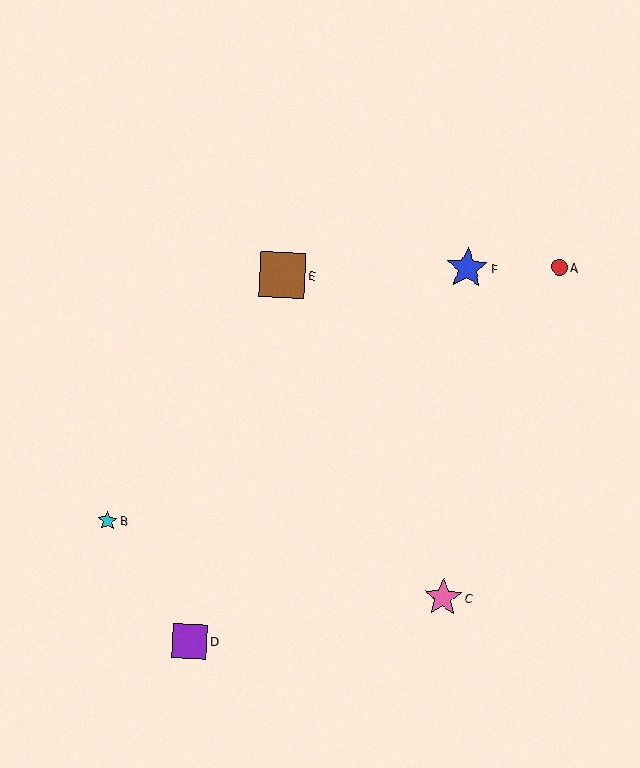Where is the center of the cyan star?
The center of the cyan star is at (107, 521).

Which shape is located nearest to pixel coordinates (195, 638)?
The purple square (labeled D) at (190, 641) is nearest to that location.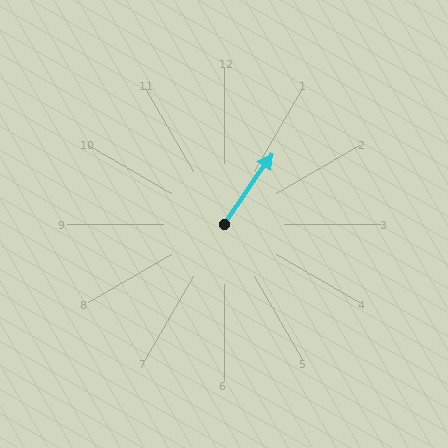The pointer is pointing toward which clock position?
Roughly 1 o'clock.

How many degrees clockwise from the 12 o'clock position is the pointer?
Approximately 34 degrees.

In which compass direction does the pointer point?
Northeast.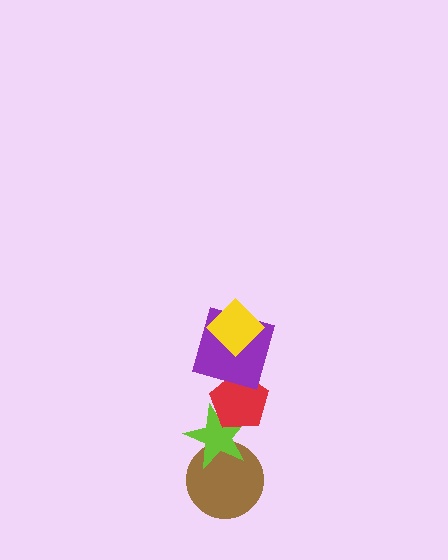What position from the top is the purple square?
The purple square is 2nd from the top.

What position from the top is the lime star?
The lime star is 4th from the top.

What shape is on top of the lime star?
The red pentagon is on top of the lime star.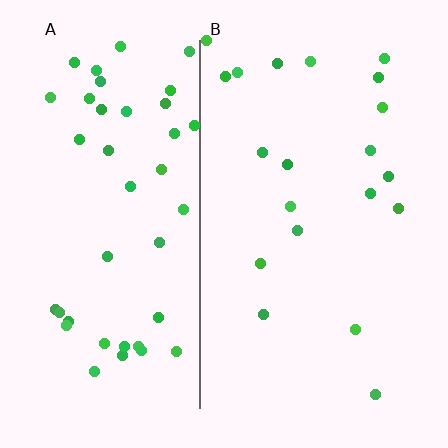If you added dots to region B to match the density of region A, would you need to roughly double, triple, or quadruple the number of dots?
Approximately double.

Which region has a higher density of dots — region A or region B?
A (the left).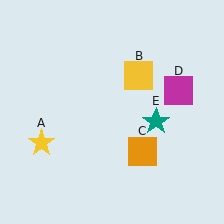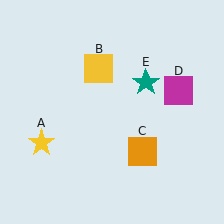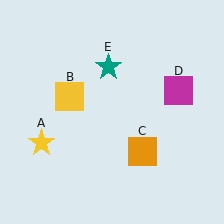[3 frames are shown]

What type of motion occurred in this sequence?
The yellow square (object B), teal star (object E) rotated counterclockwise around the center of the scene.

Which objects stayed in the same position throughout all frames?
Yellow star (object A) and orange square (object C) and magenta square (object D) remained stationary.